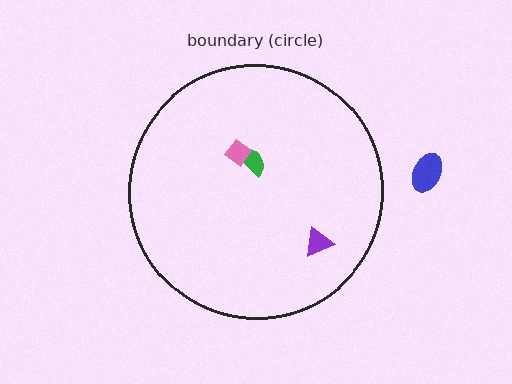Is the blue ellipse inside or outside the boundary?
Outside.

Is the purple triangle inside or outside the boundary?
Inside.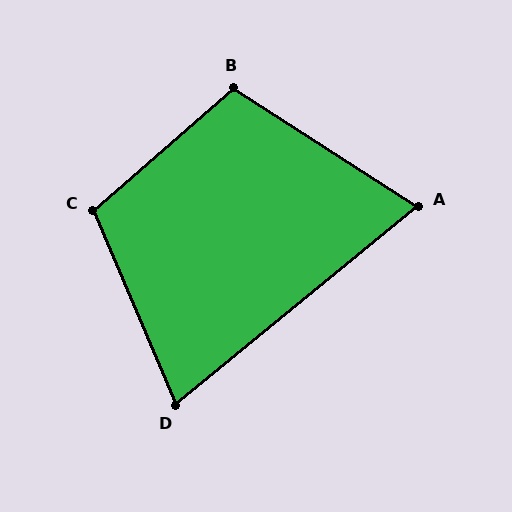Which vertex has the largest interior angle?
C, at approximately 108 degrees.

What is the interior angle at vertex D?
Approximately 74 degrees (acute).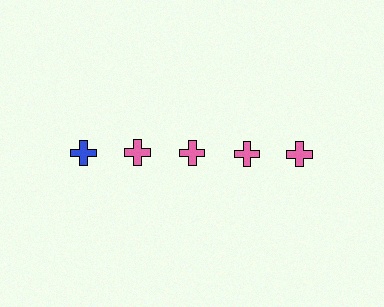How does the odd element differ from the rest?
It has a different color: blue instead of pink.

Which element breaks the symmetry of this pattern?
The blue cross in the top row, leftmost column breaks the symmetry. All other shapes are pink crosses.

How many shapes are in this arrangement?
There are 5 shapes arranged in a grid pattern.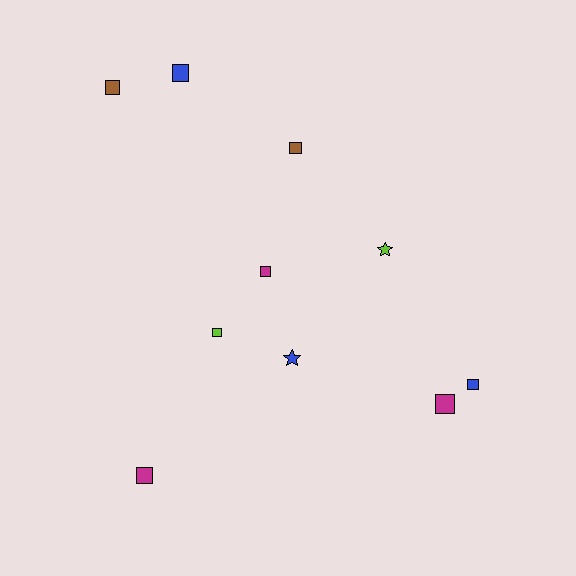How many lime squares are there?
There is 1 lime square.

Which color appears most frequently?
Blue, with 3 objects.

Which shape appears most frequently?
Square, with 8 objects.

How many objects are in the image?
There are 10 objects.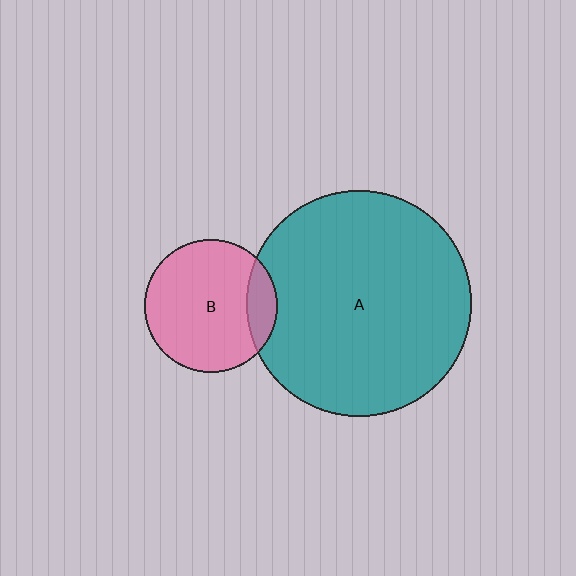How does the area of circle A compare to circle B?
Approximately 2.9 times.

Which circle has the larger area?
Circle A (teal).